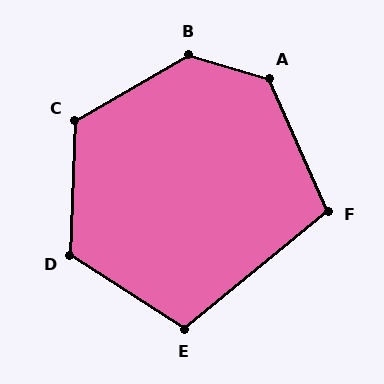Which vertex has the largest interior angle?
B, at approximately 134 degrees.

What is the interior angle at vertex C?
Approximately 122 degrees (obtuse).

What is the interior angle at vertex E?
Approximately 108 degrees (obtuse).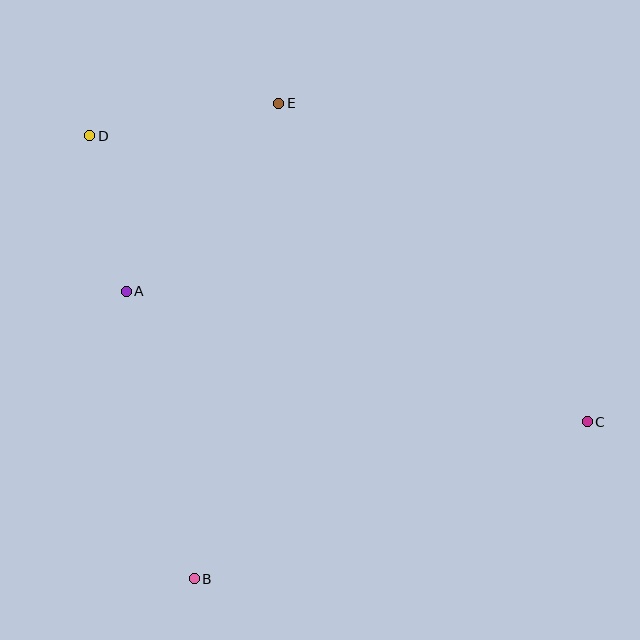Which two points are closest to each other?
Points A and D are closest to each other.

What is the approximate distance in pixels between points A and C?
The distance between A and C is approximately 479 pixels.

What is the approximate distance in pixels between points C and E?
The distance between C and E is approximately 443 pixels.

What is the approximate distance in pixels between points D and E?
The distance between D and E is approximately 192 pixels.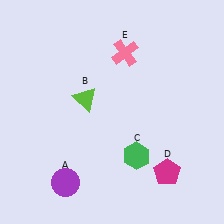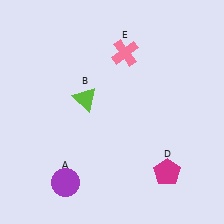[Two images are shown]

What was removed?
The green hexagon (C) was removed in Image 2.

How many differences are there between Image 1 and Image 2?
There is 1 difference between the two images.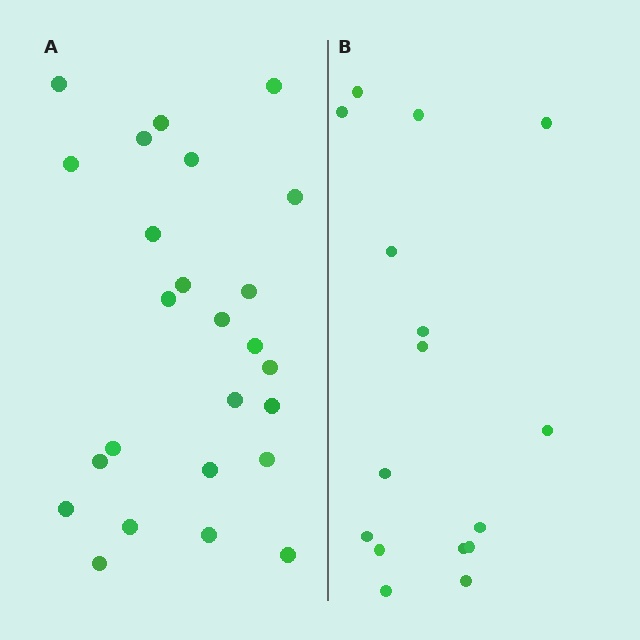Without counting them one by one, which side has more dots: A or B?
Region A (the left region) has more dots.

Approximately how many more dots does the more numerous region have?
Region A has roughly 8 or so more dots than region B.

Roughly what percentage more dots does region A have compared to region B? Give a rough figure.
About 55% more.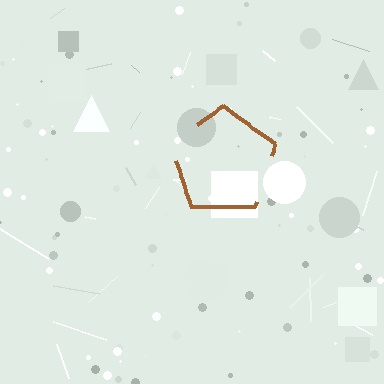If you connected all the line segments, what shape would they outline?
They would outline a pentagon.